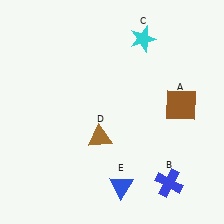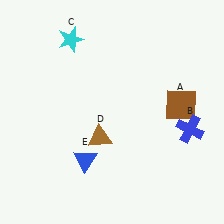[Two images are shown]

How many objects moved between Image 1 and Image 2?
3 objects moved between the two images.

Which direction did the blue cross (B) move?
The blue cross (B) moved up.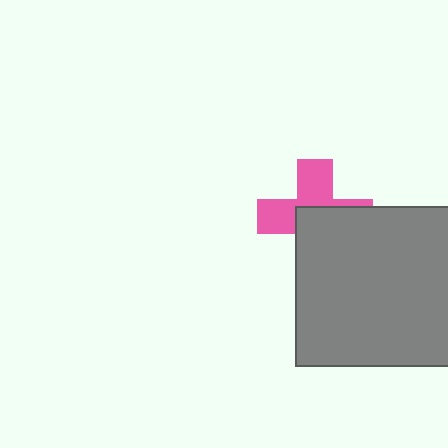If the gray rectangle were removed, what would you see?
You would see the complete pink cross.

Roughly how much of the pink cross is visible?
About half of it is visible (roughly 47%).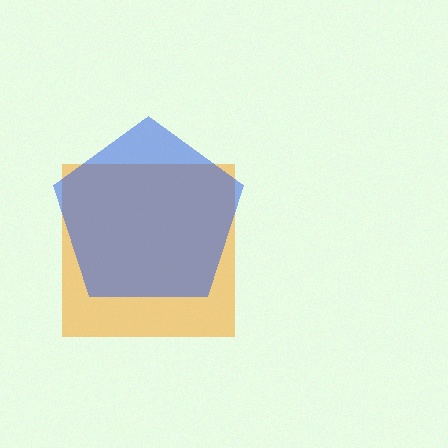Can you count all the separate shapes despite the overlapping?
Yes, there are 2 separate shapes.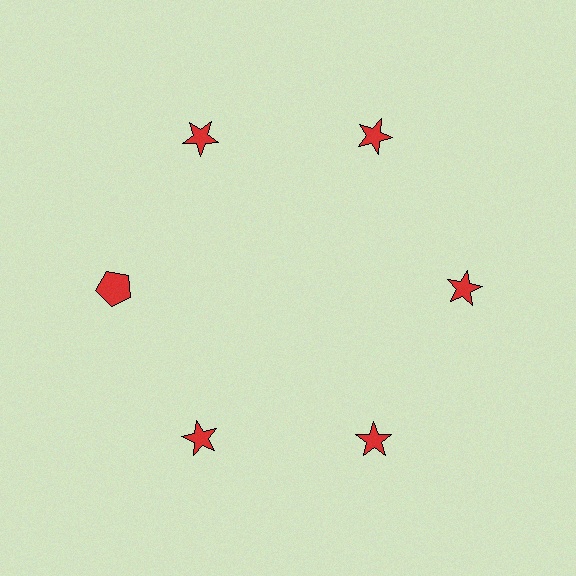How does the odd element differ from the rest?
It has a different shape: pentagon instead of star.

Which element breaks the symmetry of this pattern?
The red pentagon at roughly the 9 o'clock position breaks the symmetry. All other shapes are red stars.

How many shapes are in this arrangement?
There are 6 shapes arranged in a ring pattern.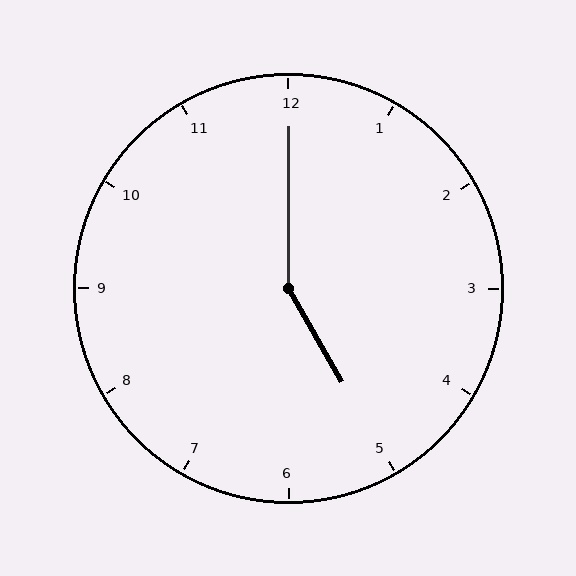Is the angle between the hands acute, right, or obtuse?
It is obtuse.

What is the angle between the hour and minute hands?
Approximately 150 degrees.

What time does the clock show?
5:00.